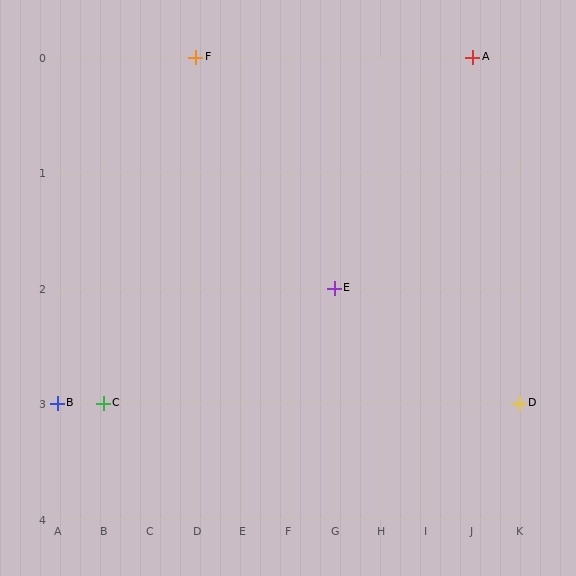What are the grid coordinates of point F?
Point F is at grid coordinates (D, 0).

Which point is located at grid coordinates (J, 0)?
Point A is at (J, 0).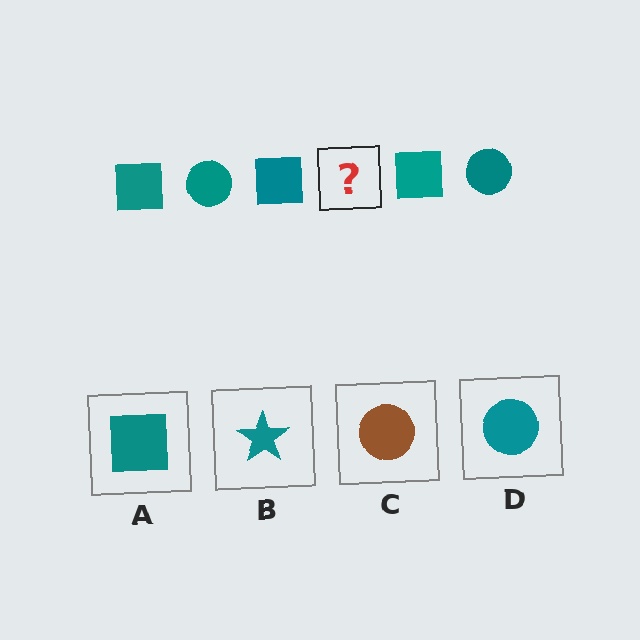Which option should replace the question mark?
Option D.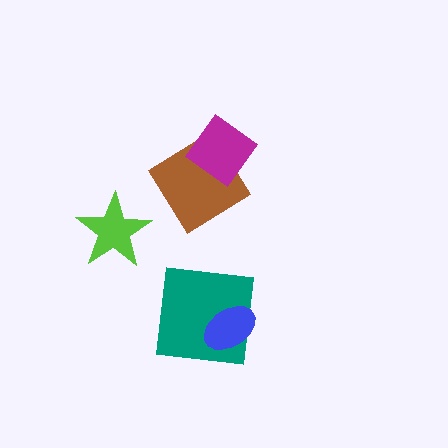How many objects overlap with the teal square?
1 object overlaps with the teal square.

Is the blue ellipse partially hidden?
No, no other shape covers it.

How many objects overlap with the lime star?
0 objects overlap with the lime star.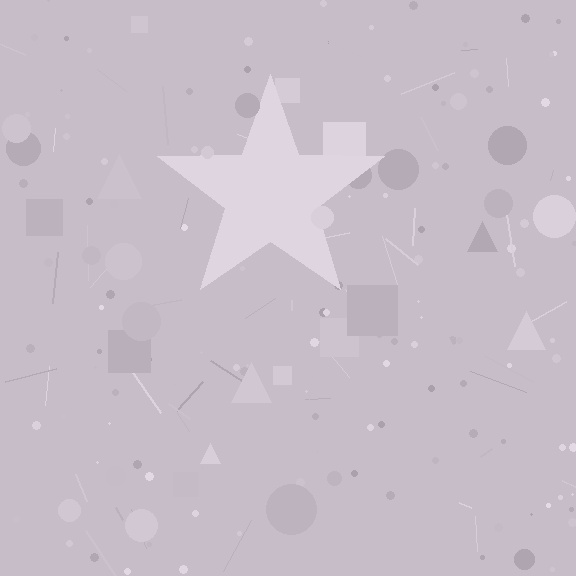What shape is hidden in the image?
A star is hidden in the image.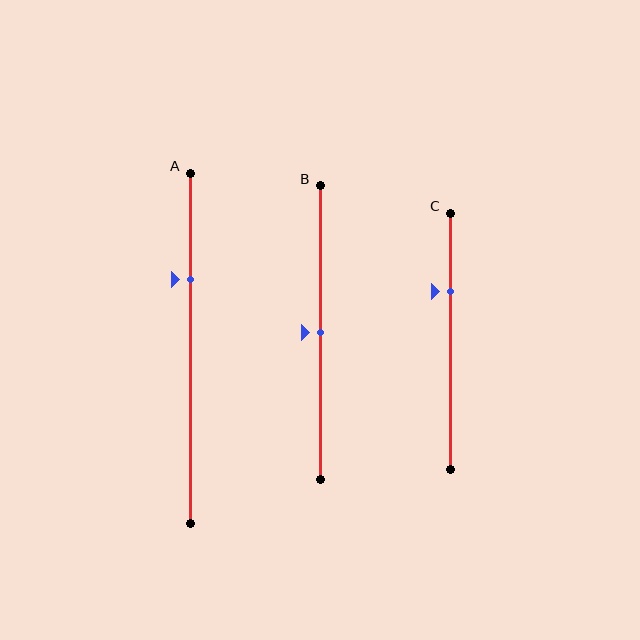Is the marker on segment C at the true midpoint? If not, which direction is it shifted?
No, the marker on segment C is shifted upward by about 19% of the segment length.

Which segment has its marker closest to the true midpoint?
Segment B has its marker closest to the true midpoint.